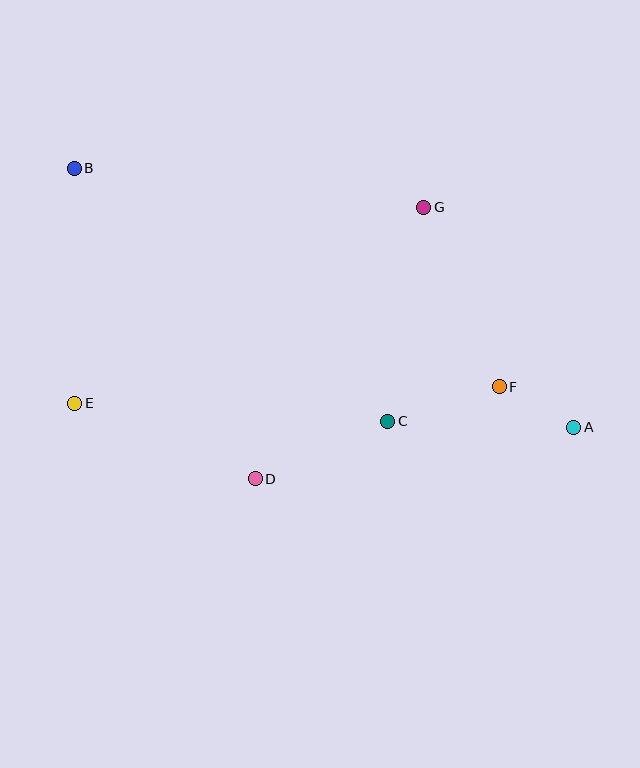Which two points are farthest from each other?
Points A and B are farthest from each other.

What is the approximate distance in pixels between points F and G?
The distance between F and G is approximately 195 pixels.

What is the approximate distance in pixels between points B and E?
The distance between B and E is approximately 235 pixels.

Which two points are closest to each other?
Points A and F are closest to each other.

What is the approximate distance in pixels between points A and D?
The distance between A and D is approximately 323 pixels.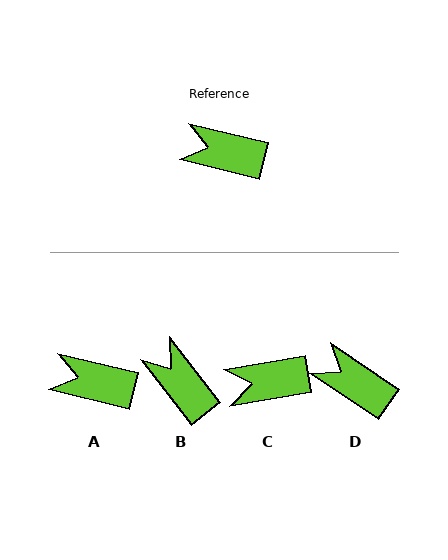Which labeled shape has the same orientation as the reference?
A.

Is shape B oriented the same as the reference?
No, it is off by about 39 degrees.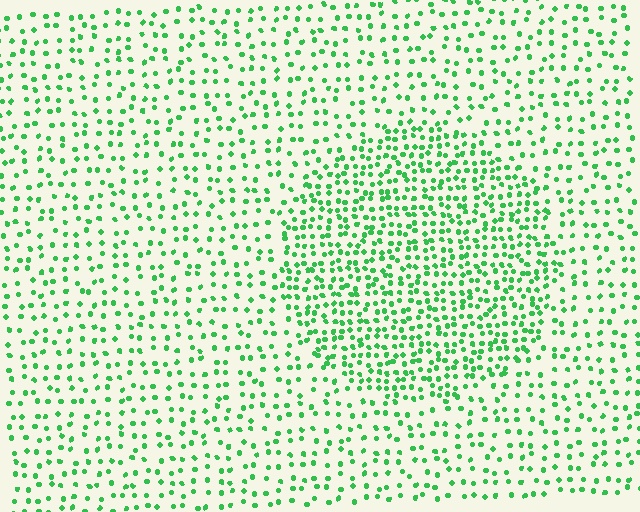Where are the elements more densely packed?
The elements are more densely packed inside the circle boundary.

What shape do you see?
I see a circle.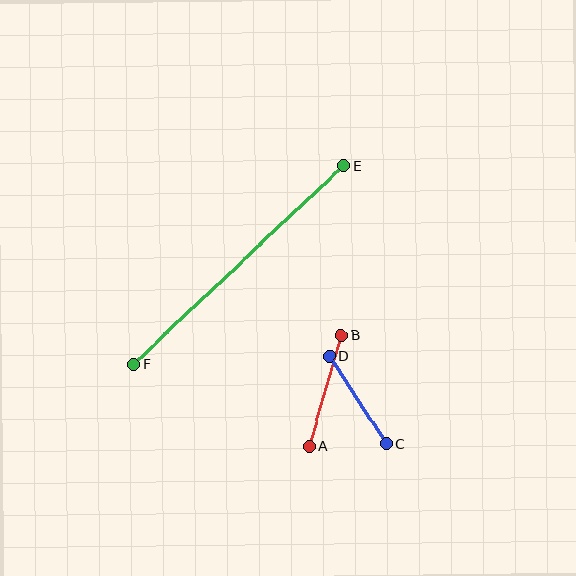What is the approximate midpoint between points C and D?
The midpoint is at approximately (357, 400) pixels.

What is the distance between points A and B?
The distance is approximately 115 pixels.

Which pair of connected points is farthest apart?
Points E and F are farthest apart.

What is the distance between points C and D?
The distance is approximately 104 pixels.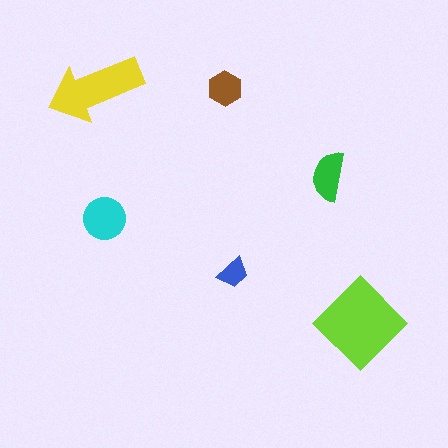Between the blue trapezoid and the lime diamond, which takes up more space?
The lime diamond.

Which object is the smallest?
The blue trapezoid.